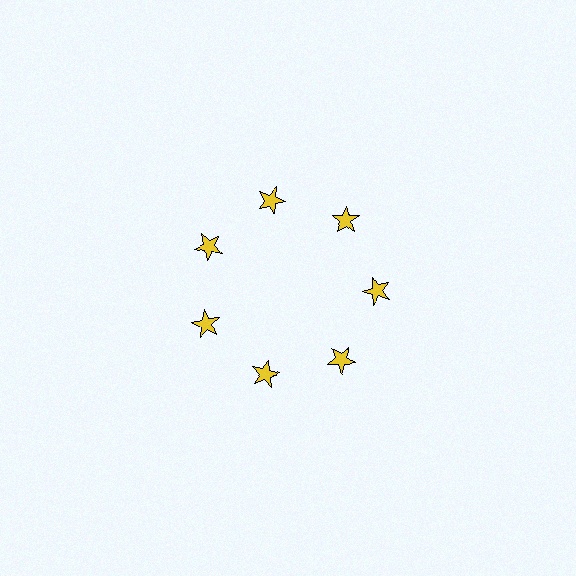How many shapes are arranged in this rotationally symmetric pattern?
There are 7 shapes, arranged in 7 groups of 1.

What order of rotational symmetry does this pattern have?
This pattern has 7-fold rotational symmetry.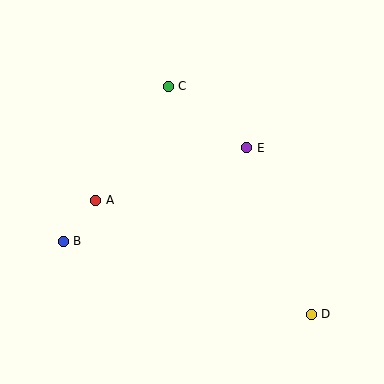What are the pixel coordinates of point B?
Point B is at (63, 241).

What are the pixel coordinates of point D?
Point D is at (311, 314).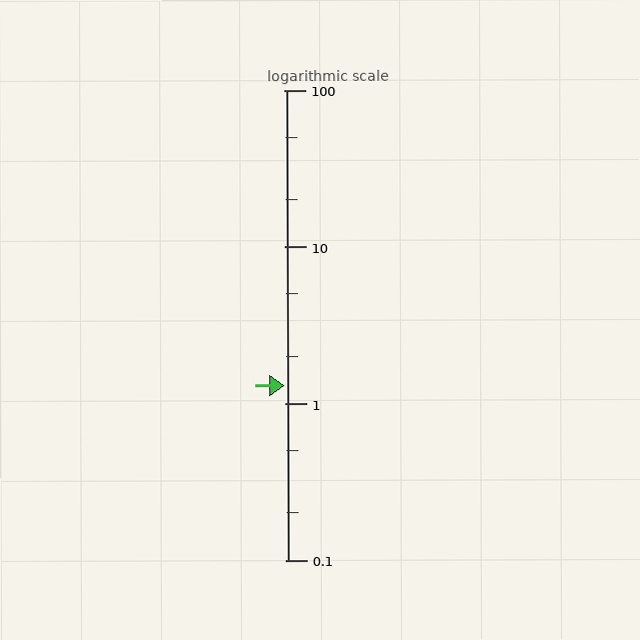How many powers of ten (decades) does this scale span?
The scale spans 3 decades, from 0.1 to 100.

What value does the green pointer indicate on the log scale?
The pointer indicates approximately 1.3.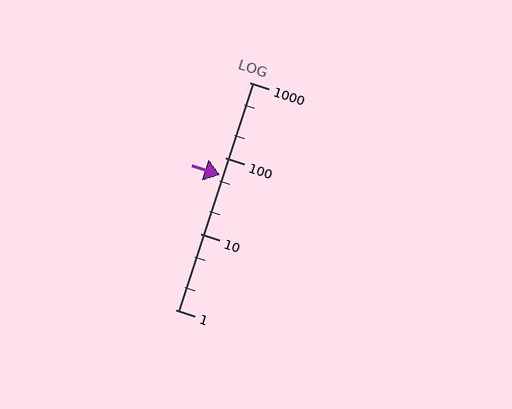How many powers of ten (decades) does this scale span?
The scale spans 3 decades, from 1 to 1000.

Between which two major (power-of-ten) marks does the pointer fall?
The pointer is between 10 and 100.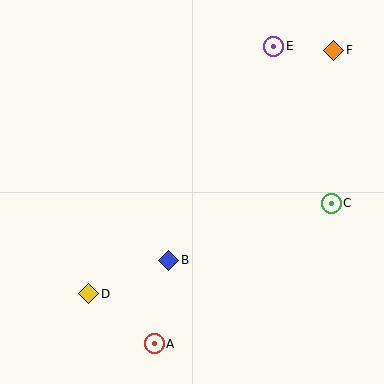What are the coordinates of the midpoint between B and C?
The midpoint between B and C is at (250, 232).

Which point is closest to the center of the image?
Point B at (169, 260) is closest to the center.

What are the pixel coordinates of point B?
Point B is at (169, 260).